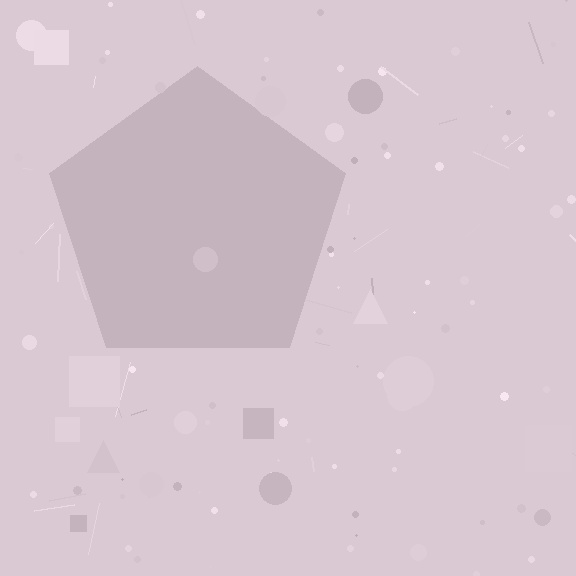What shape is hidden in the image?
A pentagon is hidden in the image.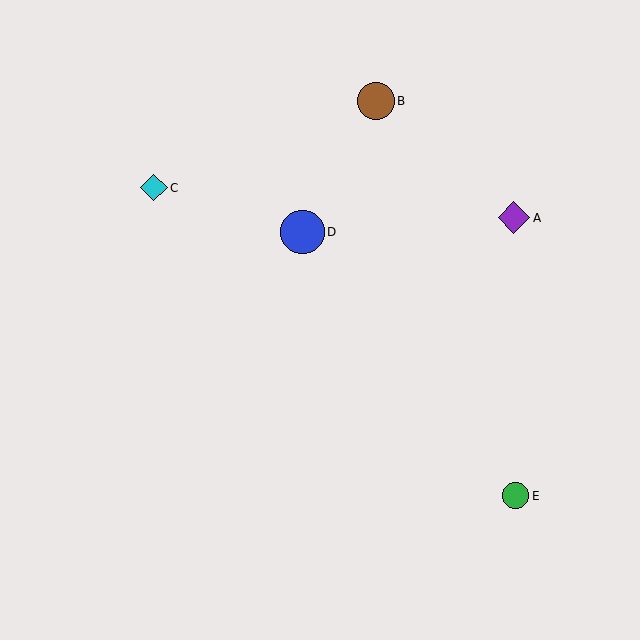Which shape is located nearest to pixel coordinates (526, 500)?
The green circle (labeled E) at (516, 496) is nearest to that location.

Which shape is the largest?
The blue circle (labeled D) is the largest.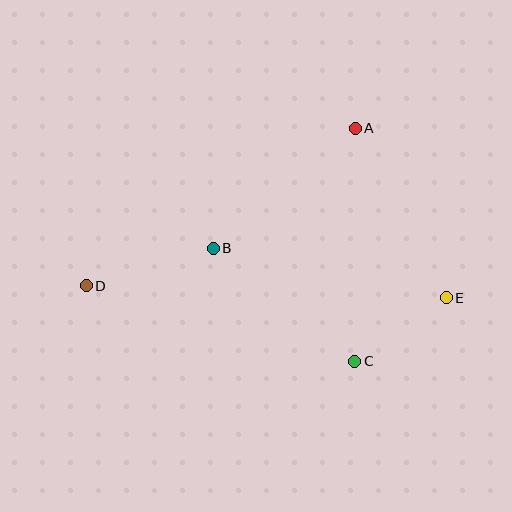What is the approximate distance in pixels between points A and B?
The distance between A and B is approximately 186 pixels.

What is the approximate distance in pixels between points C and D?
The distance between C and D is approximately 279 pixels.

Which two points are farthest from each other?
Points D and E are farthest from each other.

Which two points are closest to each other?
Points C and E are closest to each other.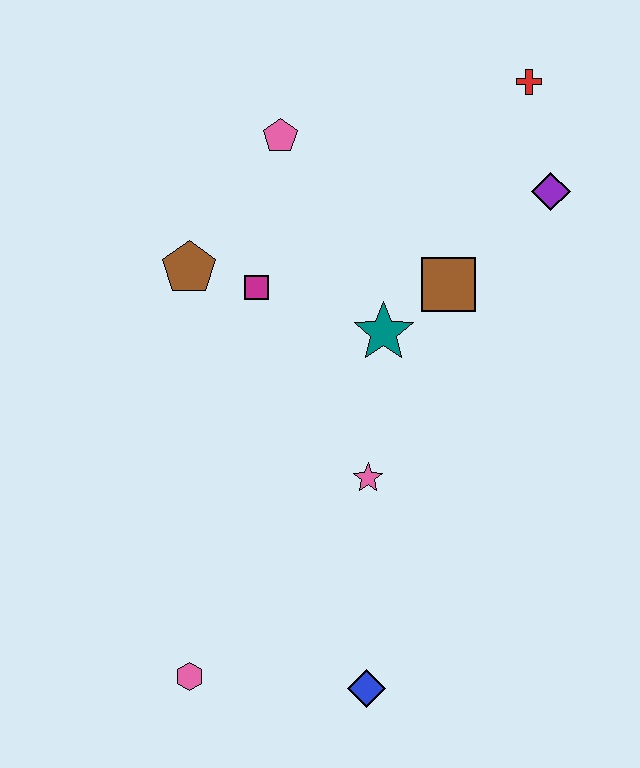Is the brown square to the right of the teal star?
Yes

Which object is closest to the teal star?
The brown square is closest to the teal star.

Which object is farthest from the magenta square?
The blue diamond is farthest from the magenta square.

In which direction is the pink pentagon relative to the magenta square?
The pink pentagon is above the magenta square.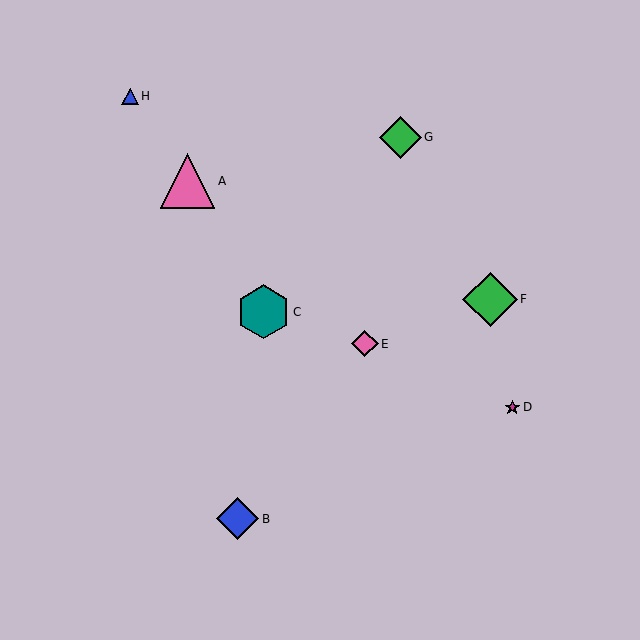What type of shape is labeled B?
Shape B is a blue diamond.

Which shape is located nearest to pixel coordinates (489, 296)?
The green diamond (labeled F) at (490, 299) is nearest to that location.